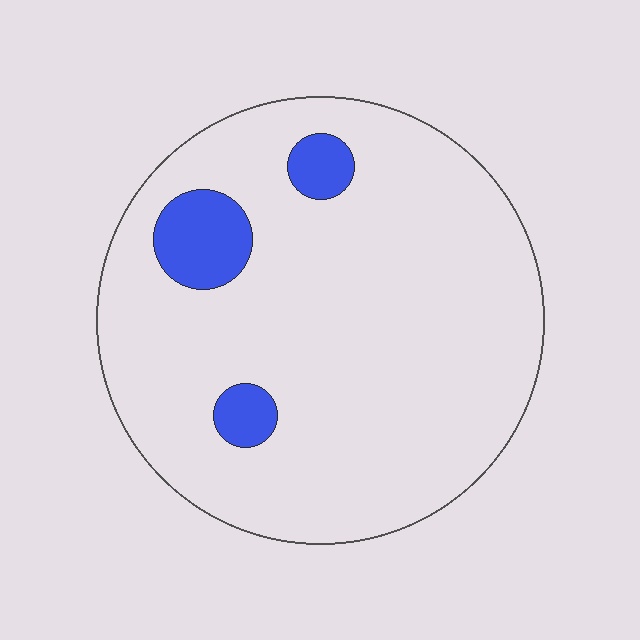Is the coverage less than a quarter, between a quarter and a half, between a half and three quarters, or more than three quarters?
Less than a quarter.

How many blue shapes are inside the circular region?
3.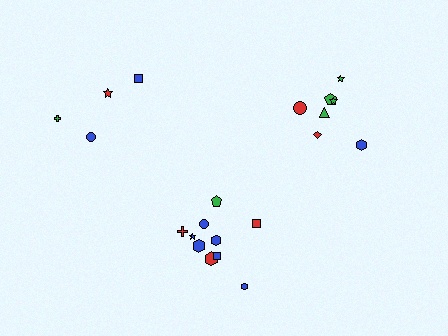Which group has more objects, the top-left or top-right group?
The top-right group.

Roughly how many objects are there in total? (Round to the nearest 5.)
Roughly 20 objects in total.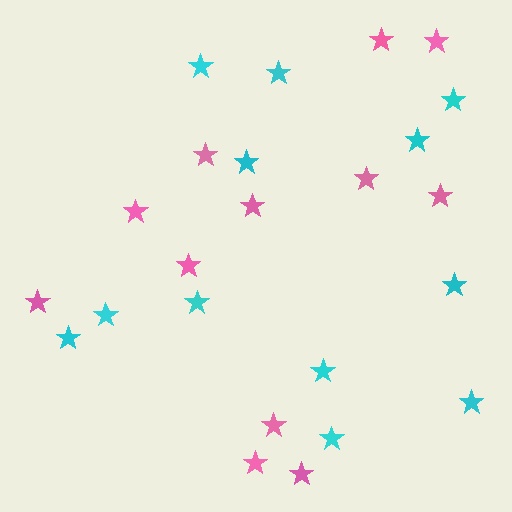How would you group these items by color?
There are 2 groups: one group of cyan stars (12) and one group of pink stars (12).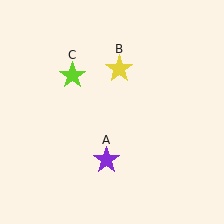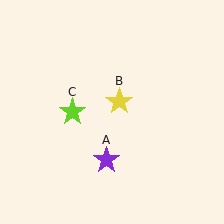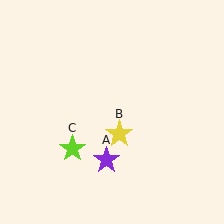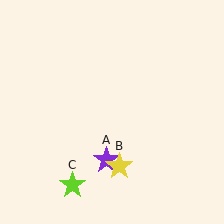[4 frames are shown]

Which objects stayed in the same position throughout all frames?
Purple star (object A) remained stationary.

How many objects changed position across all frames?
2 objects changed position: yellow star (object B), lime star (object C).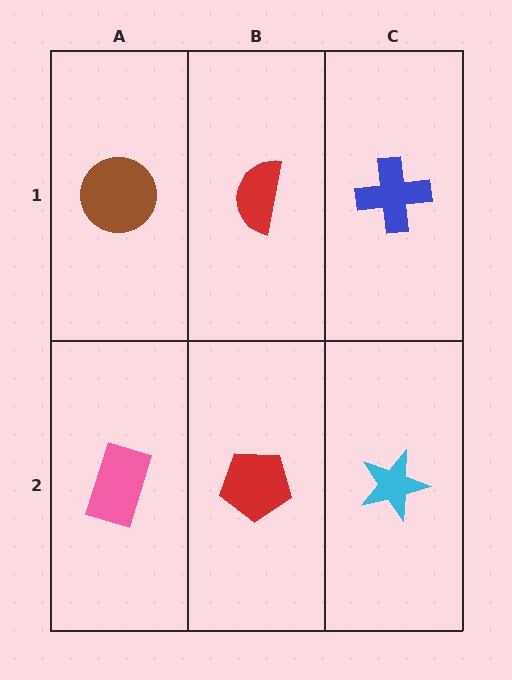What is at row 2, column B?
A red pentagon.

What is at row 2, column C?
A cyan star.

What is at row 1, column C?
A blue cross.